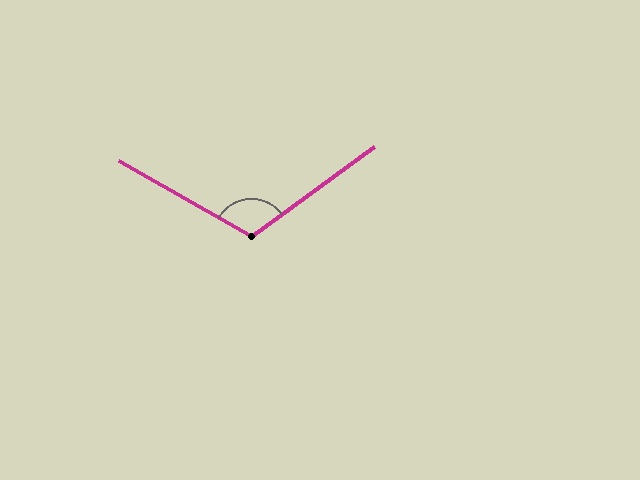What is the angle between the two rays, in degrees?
Approximately 114 degrees.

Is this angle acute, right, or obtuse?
It is obtuse.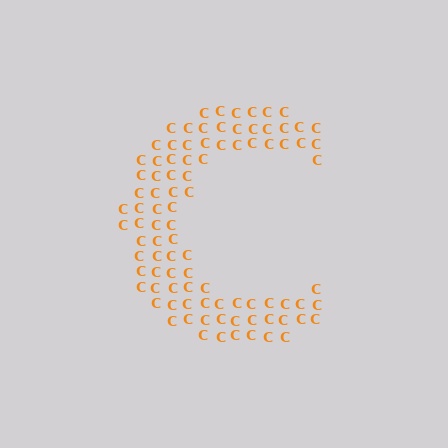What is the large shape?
The large shape is the letter C.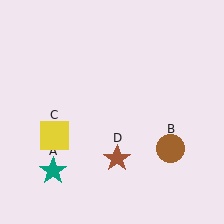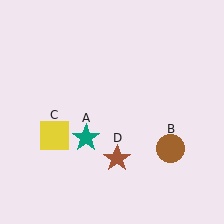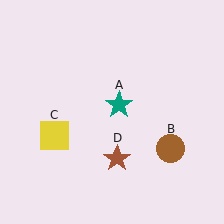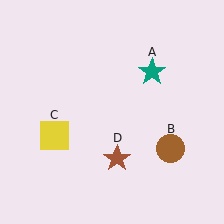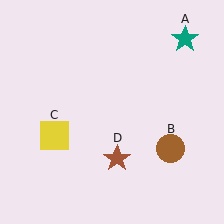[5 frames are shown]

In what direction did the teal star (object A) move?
The teal star (object A) moved up and to the right.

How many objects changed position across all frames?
1 object changed position: teal star (object A).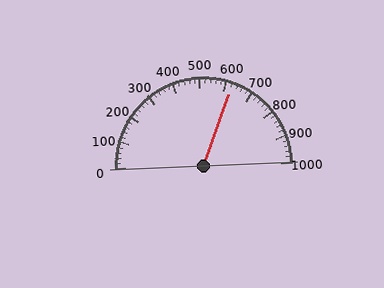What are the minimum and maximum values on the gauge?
The gauge ranges from 0 to 1000.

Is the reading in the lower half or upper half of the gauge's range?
The reading is in the upper half of the range (0 to 1000).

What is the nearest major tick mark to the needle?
The nearest major tick mark is 600.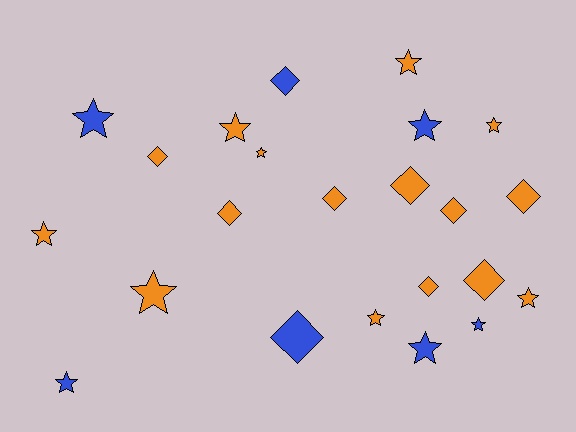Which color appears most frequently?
Orange, with 16 objects.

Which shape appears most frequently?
Star, with 13 objects.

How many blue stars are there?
There are 5 blue stars.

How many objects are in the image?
There are 23 objects.